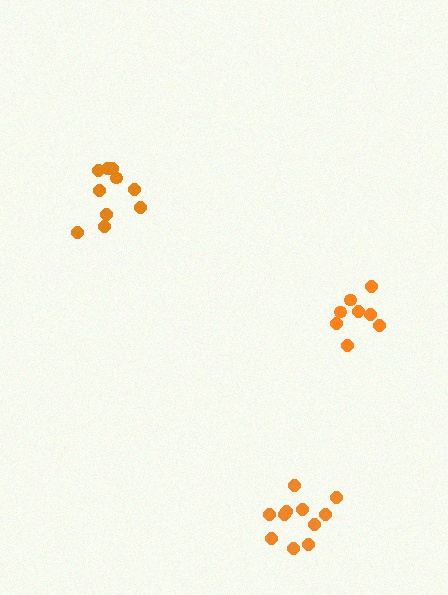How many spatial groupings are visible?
There are 3 spatial groupings.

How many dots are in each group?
Group 1: 10 dots, Group 2: 11 dots, Group 3: 8 dots (29 total).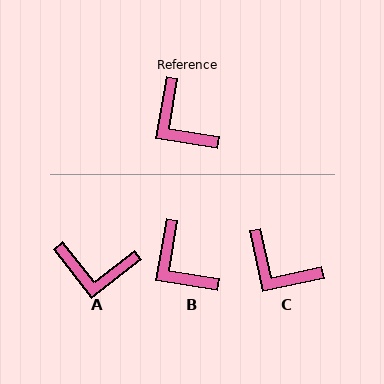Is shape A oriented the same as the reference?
No, it is off by about 47 degrees.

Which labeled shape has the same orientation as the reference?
B.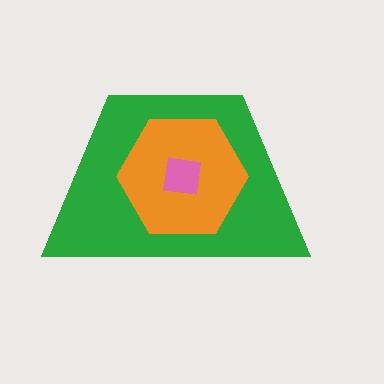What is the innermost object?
The pink square.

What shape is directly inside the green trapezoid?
The orange hexagon.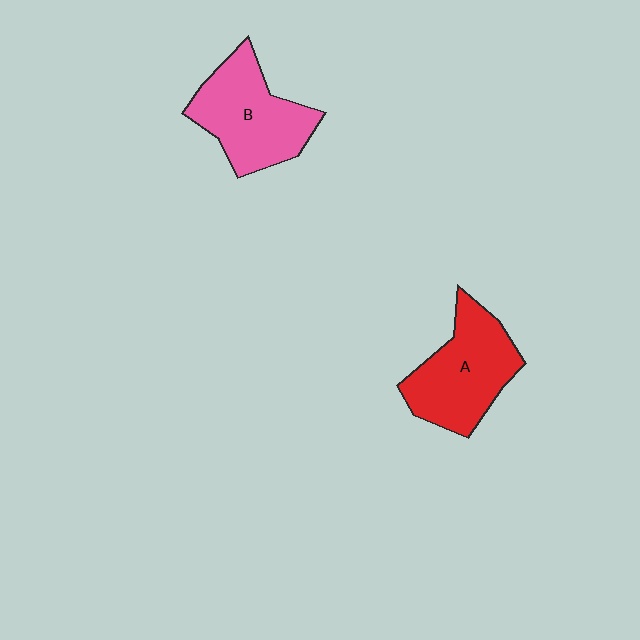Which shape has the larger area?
Shape A (red).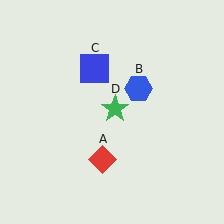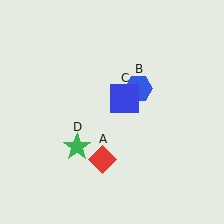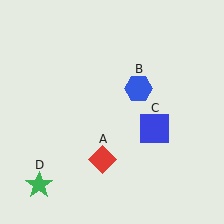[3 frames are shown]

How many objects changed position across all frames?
2 objects changed position: blue square (object C), green star (object D).